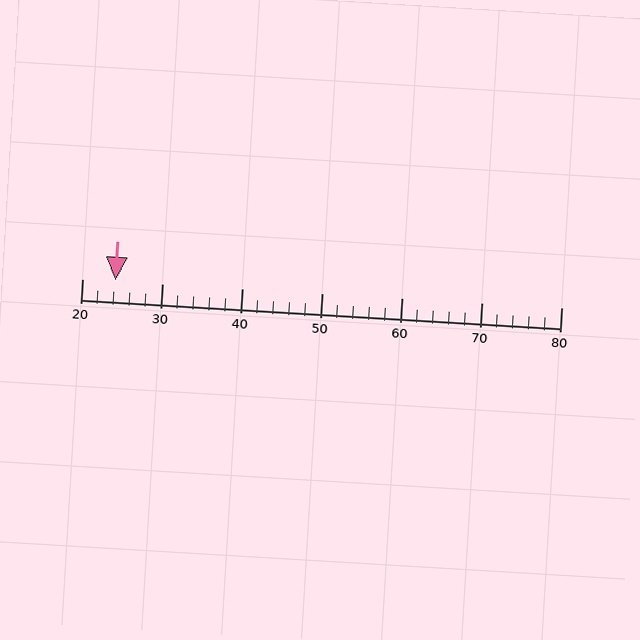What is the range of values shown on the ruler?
The ruler shows values from 20 to 80.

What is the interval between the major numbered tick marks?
The major tick marks are spaced 10 units apart.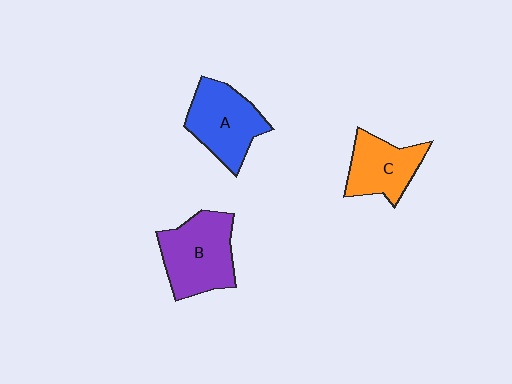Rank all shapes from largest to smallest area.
From largest to smallest: B (purple), A (blue), C (orange).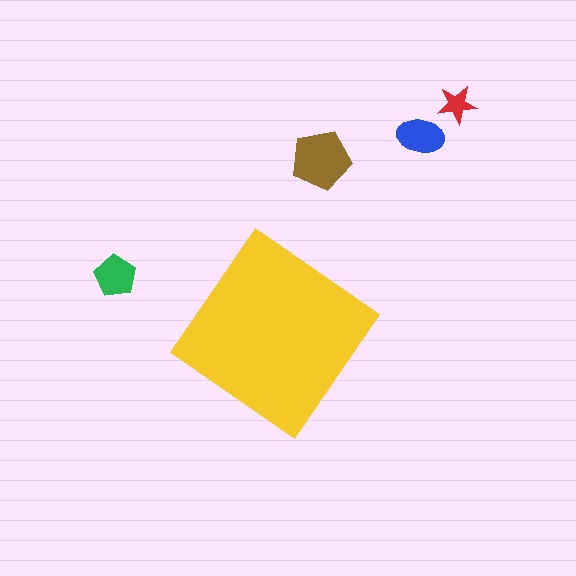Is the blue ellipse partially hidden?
No, the blue ellipse is fully visible.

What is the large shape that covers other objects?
A yellow diamond.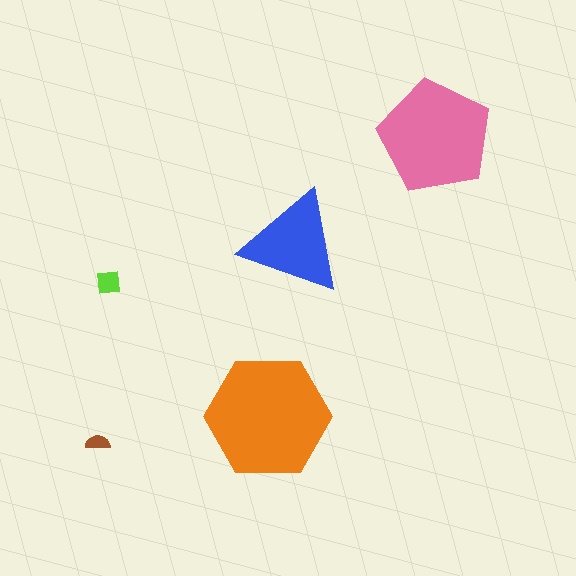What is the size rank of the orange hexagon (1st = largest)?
1st.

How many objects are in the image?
There are 5 objects in the image.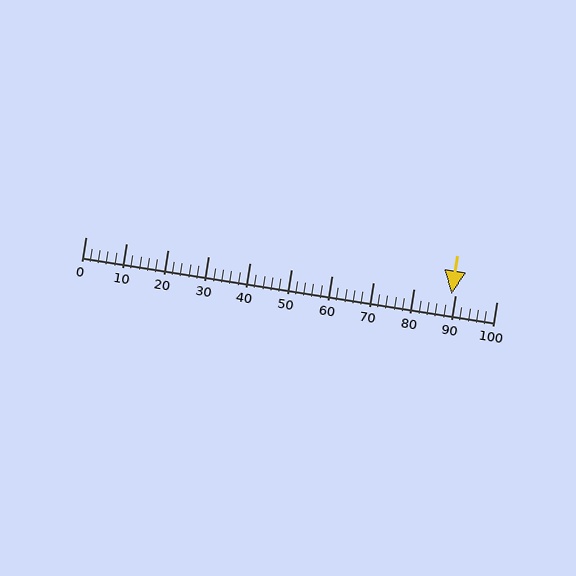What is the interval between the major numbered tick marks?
The major tick marks are spaced 10 units apart.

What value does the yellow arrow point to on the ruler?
The yellow arrow points to approximately 89.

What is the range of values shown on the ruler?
The ruler shows values from 0 to 100.